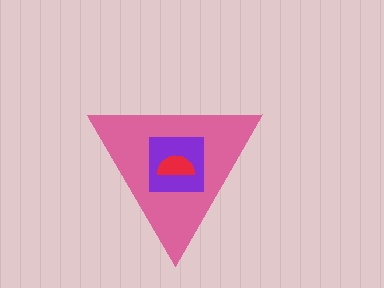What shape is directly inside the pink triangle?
The purple square.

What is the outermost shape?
The pink triangle.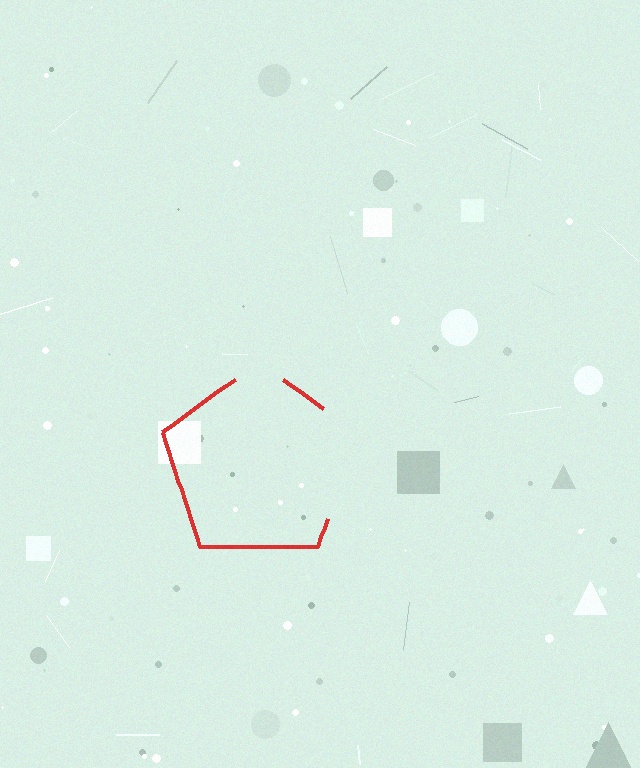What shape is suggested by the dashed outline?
The dashed outline suggests a pentagon.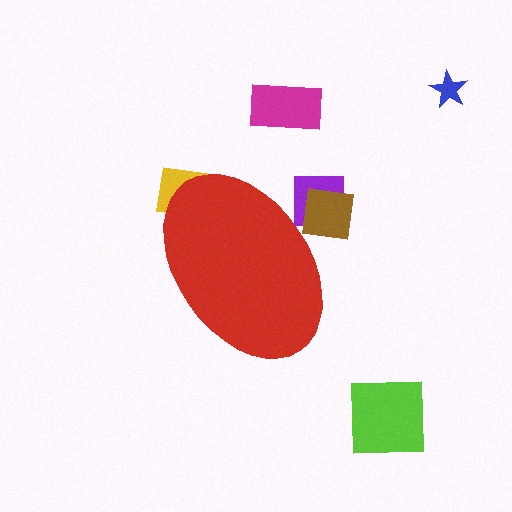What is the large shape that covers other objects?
A red ellipse.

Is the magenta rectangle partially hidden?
No, the magenta rectangle is fully visible.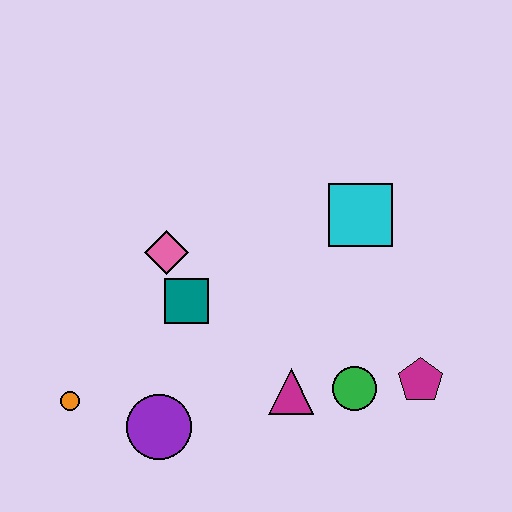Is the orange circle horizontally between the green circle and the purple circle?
No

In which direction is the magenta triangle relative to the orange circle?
The magenta triangle is to the right of the orange circle.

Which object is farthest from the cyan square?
The orange circle is farthest from the cyan square.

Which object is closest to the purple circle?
The orange circle is closest to the purple circle.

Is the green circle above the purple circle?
Yes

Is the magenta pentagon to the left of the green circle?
No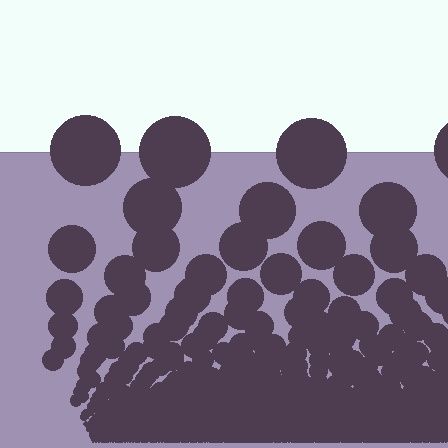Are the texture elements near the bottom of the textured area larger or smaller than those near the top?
Smaller. The gradient is inverted — elements near the bottom are smaller and denser.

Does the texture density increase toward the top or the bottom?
Density increases toward the bottom.